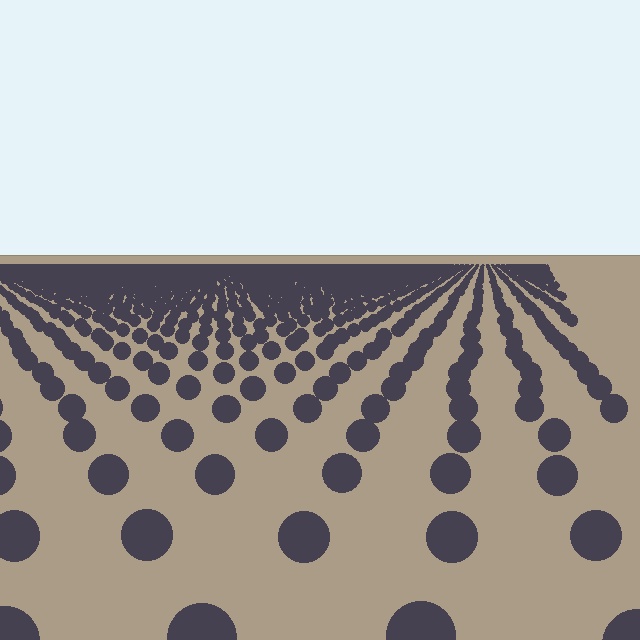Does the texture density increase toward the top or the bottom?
Density increases toward the top.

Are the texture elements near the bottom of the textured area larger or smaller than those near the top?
Larger. Near the bottom, elements are closer to the viewer and appear at a bigger on-screen size.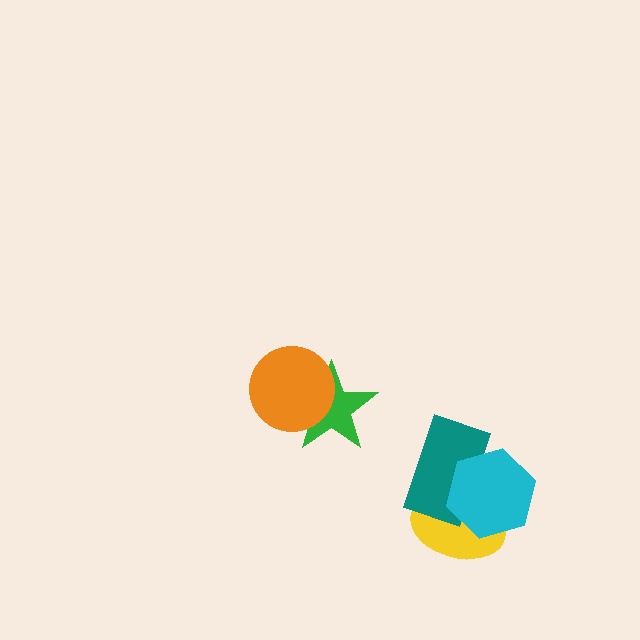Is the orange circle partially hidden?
No, no other shape covers it.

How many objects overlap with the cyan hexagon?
2 objects overlap with the cyan hexagon.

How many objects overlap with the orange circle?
1 object overlaps with the orange circle.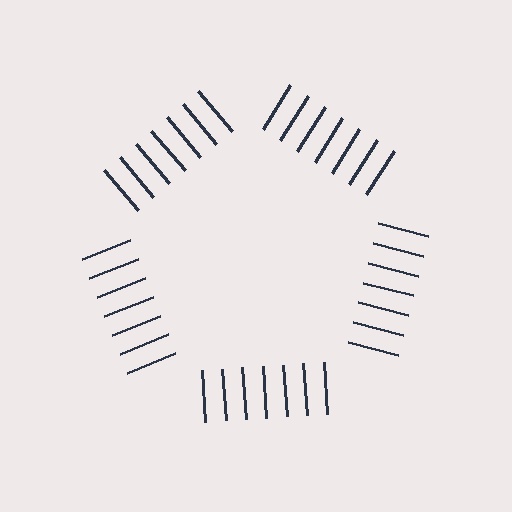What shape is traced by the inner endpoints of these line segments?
An illusory pentagon — the line segments terminate on its edges but no continuous stroke is drawn.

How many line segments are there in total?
35 — 7 along each of the 5 edges.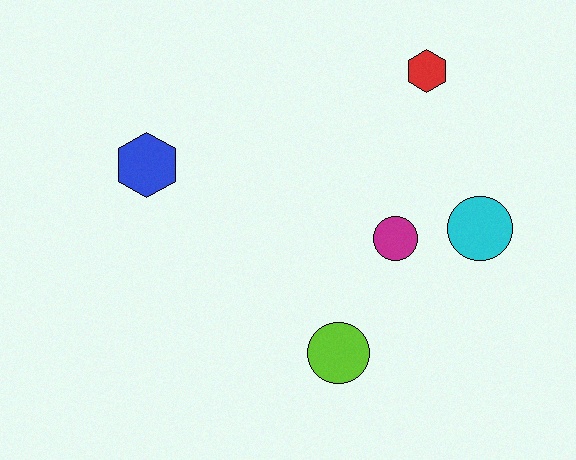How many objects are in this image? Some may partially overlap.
There are 5 objects.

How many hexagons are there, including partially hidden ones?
There are 2 hexagons.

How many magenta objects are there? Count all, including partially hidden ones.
There is 1 magenta object.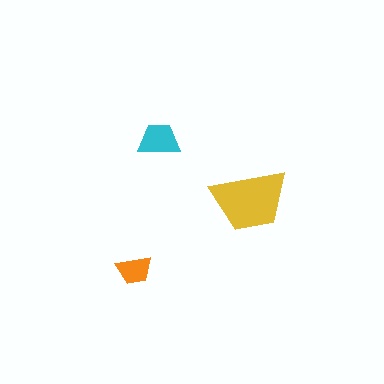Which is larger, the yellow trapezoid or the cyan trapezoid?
The yellow one.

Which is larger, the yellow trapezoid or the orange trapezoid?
The yellow one.